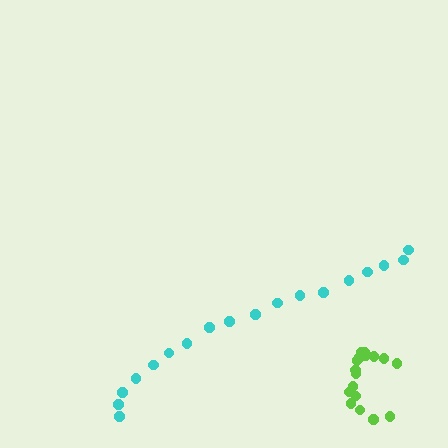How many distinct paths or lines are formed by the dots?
There are 2 distinct paths.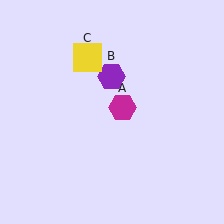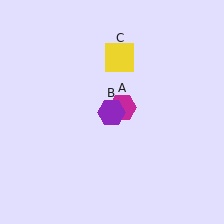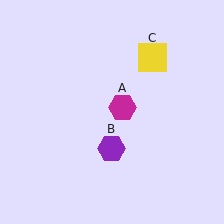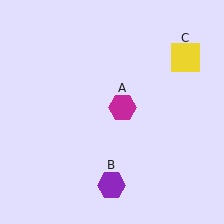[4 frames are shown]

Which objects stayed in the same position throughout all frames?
Magenta hexagon (object A) remained stationary.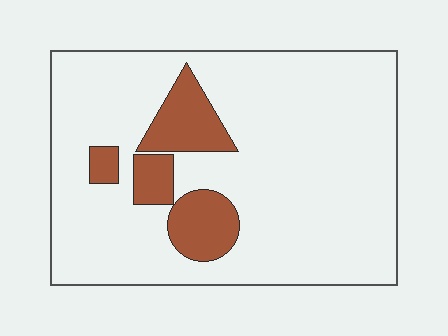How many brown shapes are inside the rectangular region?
4.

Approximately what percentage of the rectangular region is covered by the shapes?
Approximately 15%.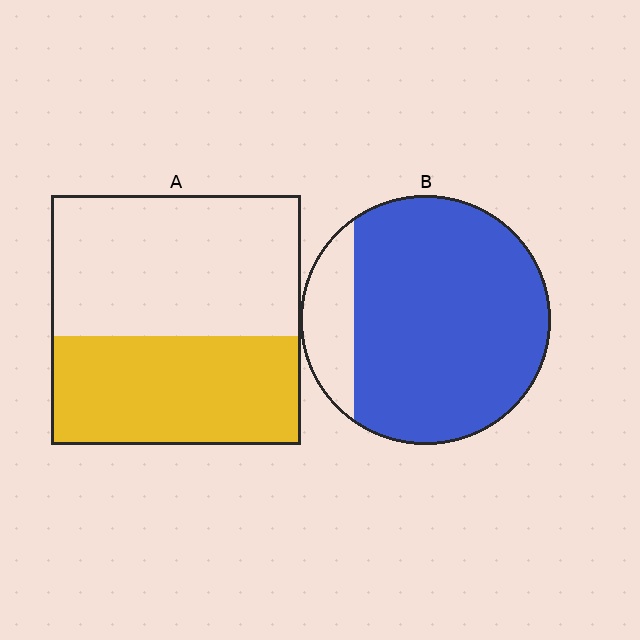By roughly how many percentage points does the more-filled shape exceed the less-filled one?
By roughly 40 percentage points (B over A).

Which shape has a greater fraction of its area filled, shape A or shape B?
Shape B.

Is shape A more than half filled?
No.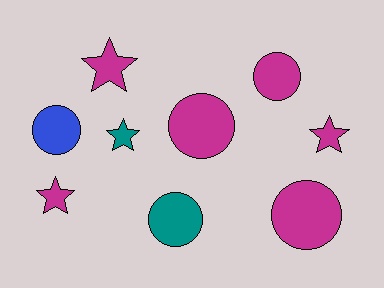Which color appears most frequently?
Magenta, with 6 objects.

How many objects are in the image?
There are 9 objects.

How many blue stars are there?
There are no blue stars.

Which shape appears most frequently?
Circle, with 5 objects.